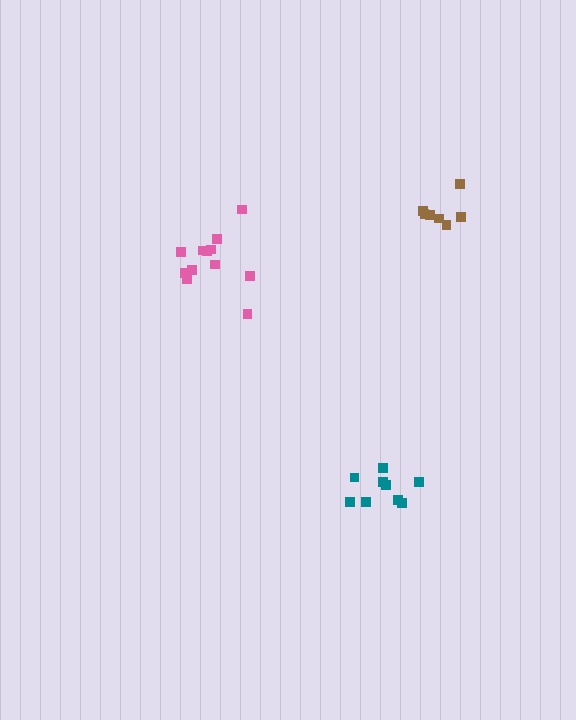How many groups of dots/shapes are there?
There are 3 groups.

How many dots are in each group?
Group 1: 9 dots, Group 2: 12 dots, Group 3: 7 dots (28 total).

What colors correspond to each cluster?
The clusters are colored: teal, pink, brown.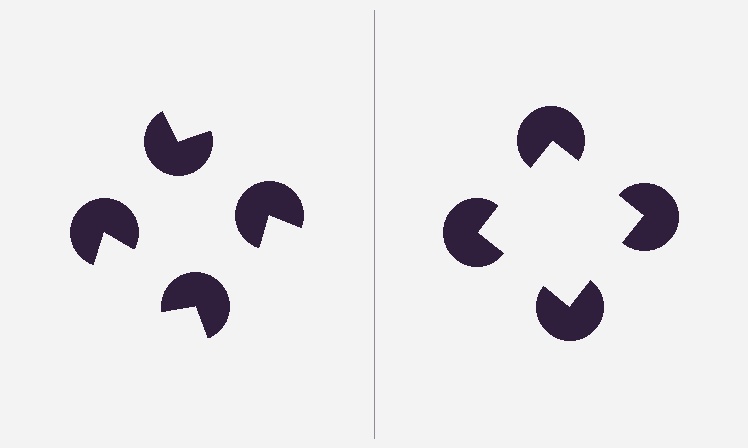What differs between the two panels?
The pac-man discs are positioned identically on both sides; only the wedge orientations differ. On the right they align to a square; on the left they are misaligned.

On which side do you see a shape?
An illusory square appears on the right side. On the left side the wedge cuts are rotated, so no coherent shape forms.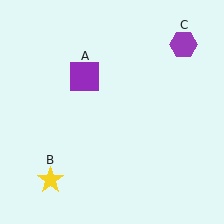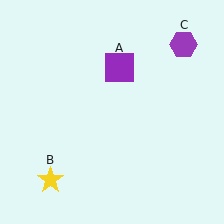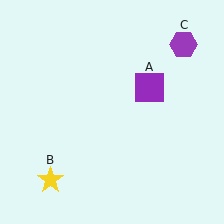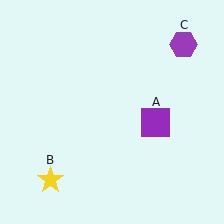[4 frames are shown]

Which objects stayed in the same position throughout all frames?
Yellow star (object B) and purple hexagon (object C) remained stationary.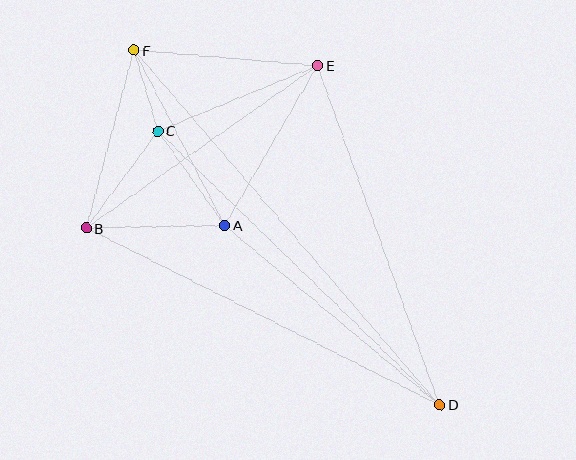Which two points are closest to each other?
Points C and F are closest to each other.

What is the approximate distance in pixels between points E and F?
The distance between E and F is approximately 184 pixels.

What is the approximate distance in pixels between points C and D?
The distance between C and D is approximately 393 pixels.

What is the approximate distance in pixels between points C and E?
The distance between C and E is approximately 173 pixels.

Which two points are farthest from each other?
Points D and F are farthest from each other.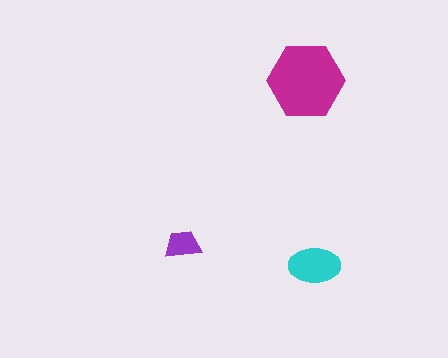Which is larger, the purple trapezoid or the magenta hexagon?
The magenta hexagon.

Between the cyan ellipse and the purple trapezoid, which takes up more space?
The cyan ellipse.